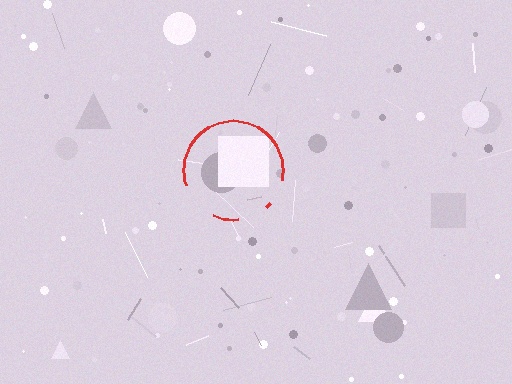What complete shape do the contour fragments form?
The contour fragments form a circle.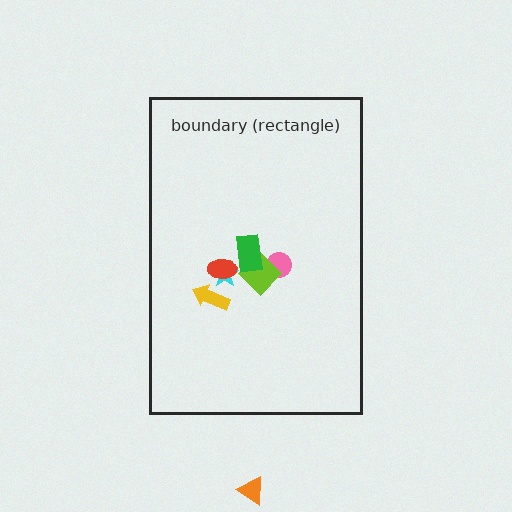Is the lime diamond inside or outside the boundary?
Inside.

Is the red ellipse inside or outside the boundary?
Inside.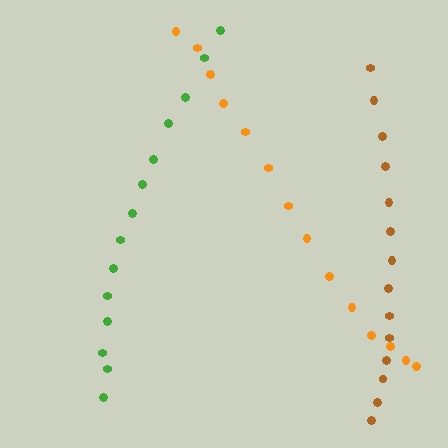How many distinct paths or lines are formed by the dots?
There are 3 distinct paths.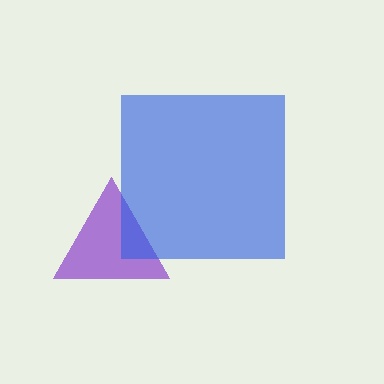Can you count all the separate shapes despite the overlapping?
Yes, there are 2 separate shapes.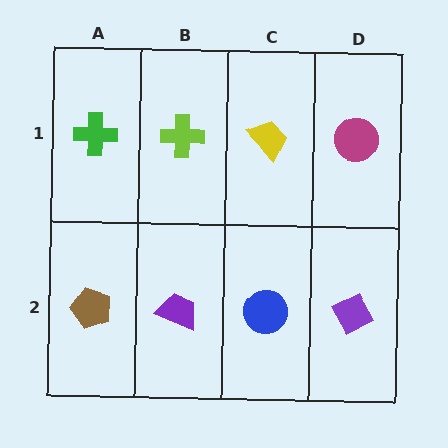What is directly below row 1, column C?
A blue circle.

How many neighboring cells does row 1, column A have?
2.